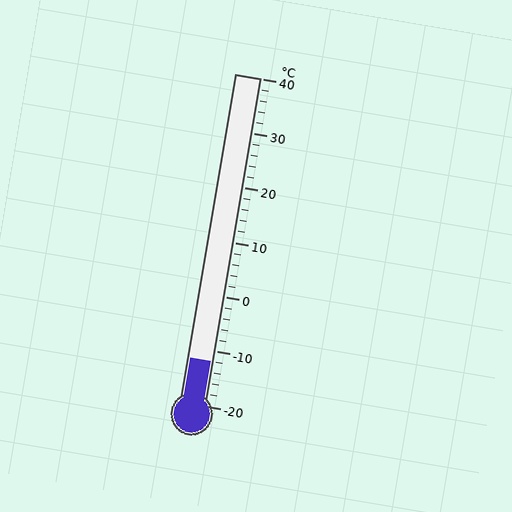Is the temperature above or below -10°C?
The temperature is below -10°C.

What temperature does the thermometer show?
The thermometer shows approximately -12°C.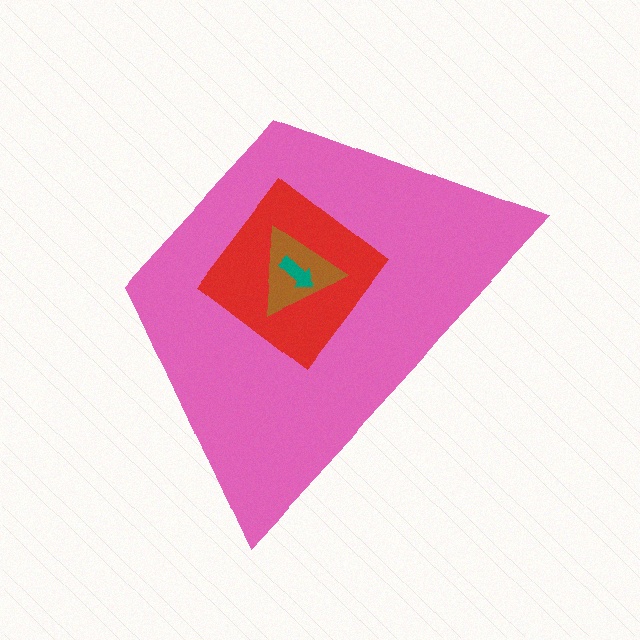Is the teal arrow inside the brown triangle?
Yes.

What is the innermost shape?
The teal arrow.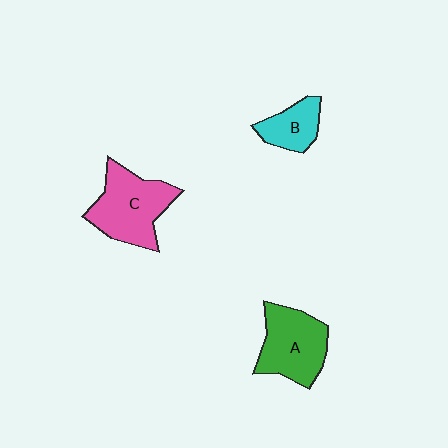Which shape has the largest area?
Shape C (pink).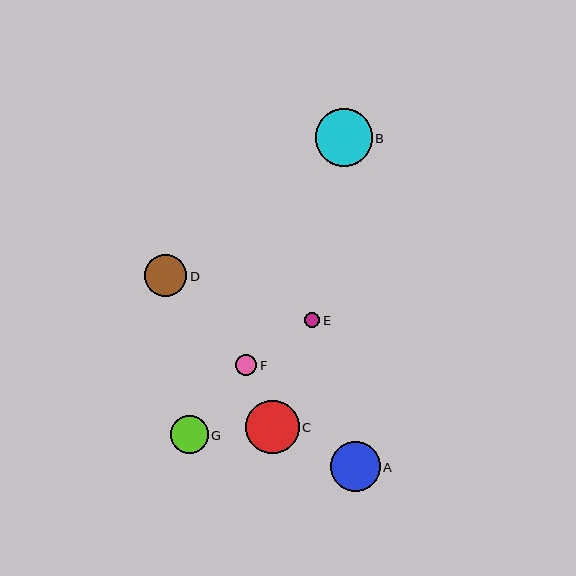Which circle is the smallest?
Circle E is the smallest with a size of approximately 15 pixels.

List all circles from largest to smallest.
From largest to smallest: B, C, A, D, G, F, E.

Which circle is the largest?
Circle B is the largest with a size of approximately 57 pixels.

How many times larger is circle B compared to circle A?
Circle B is approximately 1.1 times the size of circle A.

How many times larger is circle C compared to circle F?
Circle C is approximately 2.6 times the size of circle F.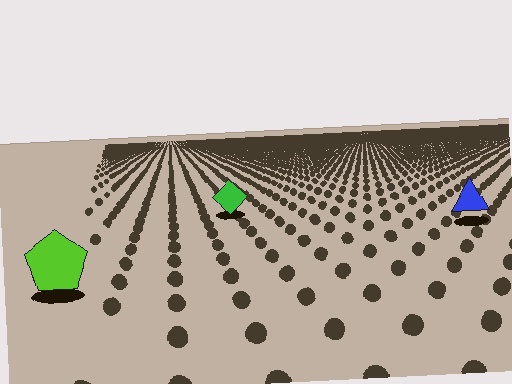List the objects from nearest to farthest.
From nearest to farthest: the lime pentagon, the blue triangle, the green diamond.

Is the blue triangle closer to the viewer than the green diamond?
Yes. The blue triangle is closer — you can tell from the texture gradient: the ground texture is coarser near it.